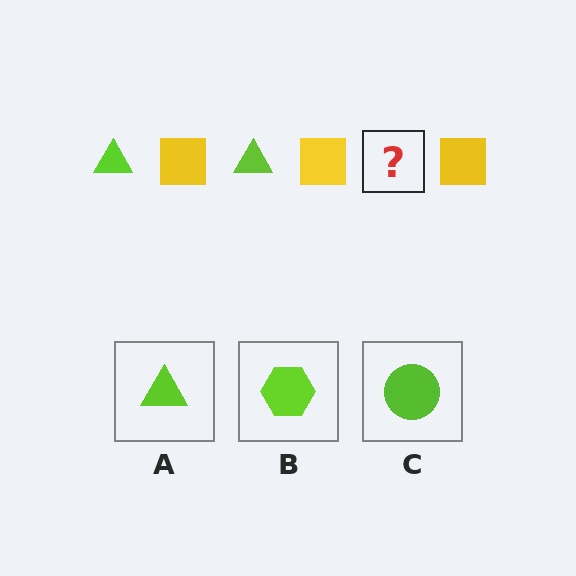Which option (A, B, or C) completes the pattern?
A.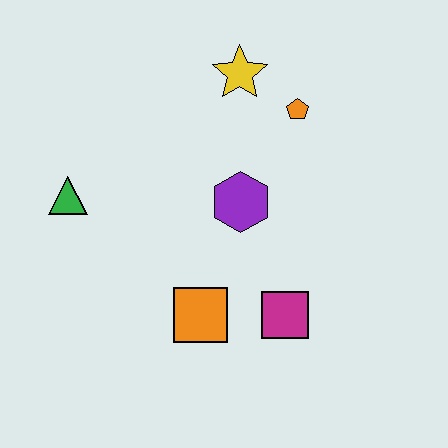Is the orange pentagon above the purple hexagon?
Yes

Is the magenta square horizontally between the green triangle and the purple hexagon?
No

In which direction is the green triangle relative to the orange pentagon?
The green triangle is to the left of the orange pentagon.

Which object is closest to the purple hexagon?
The orange pentagon is closest to the purple hexagon.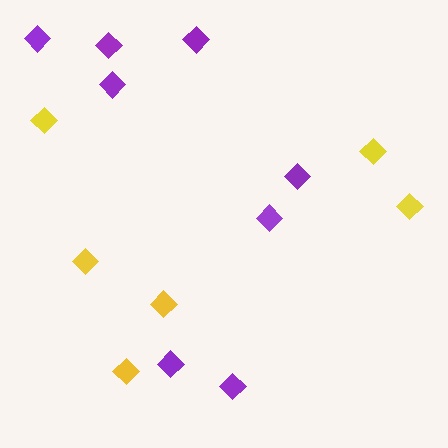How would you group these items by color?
There are 2 groups: one group of yellow diamonds (6) and one group of purple diamonds (8).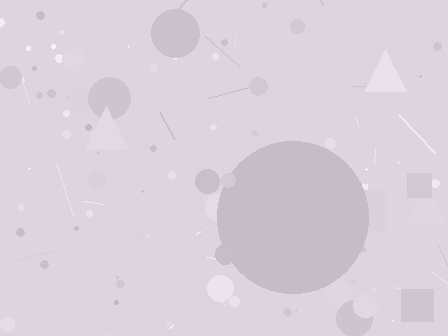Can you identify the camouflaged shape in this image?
The camouflaged shape is a circle.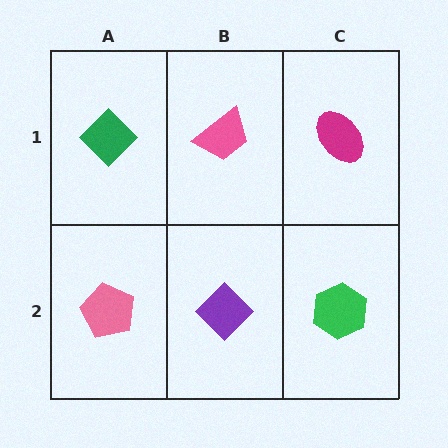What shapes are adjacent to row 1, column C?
A green hexagon (row 2, column C), a pink trapezoid (row 1, column B).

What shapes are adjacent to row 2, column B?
A pink trapezoid (row 1, column B), a pink pentagon (row 2, column A), a green hexagon (row 2, column C).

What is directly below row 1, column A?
A pink pentagon.